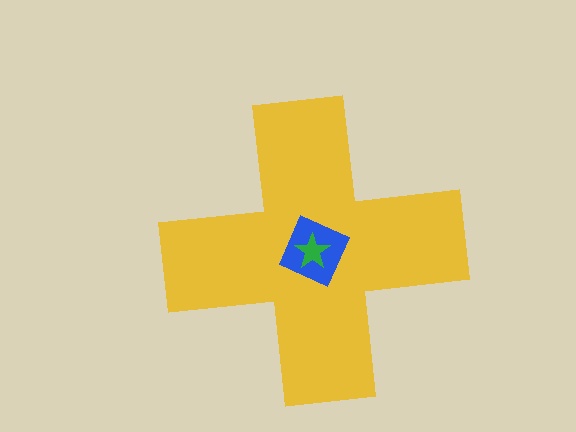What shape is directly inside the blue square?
The green star.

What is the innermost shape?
The green star.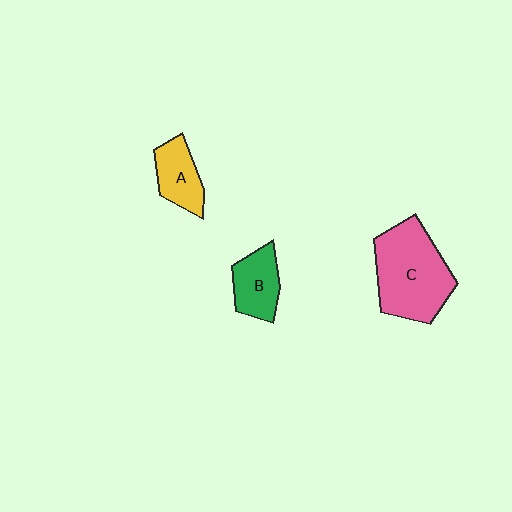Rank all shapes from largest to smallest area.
From largest to smallest: C (pink), B (green), A (yellow).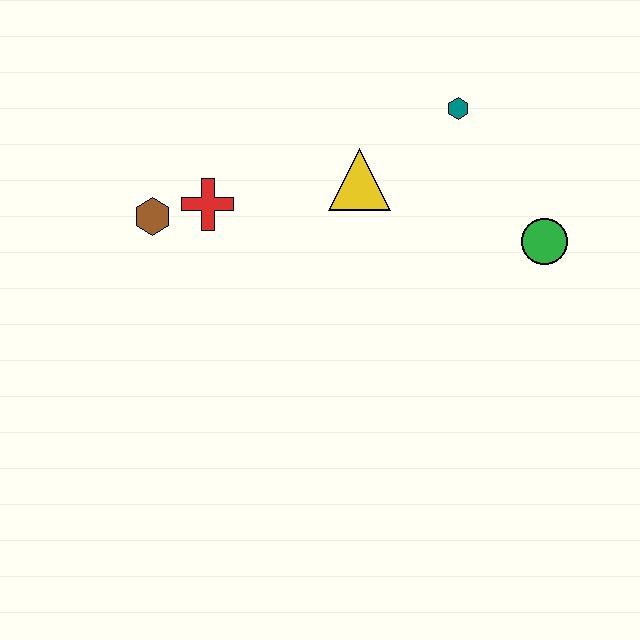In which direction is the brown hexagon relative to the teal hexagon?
The brown hexagon is to the left of the teal hexagon.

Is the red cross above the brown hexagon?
Yes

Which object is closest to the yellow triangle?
The teal hexagon is closest to the yellow triangle.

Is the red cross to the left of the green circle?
Yes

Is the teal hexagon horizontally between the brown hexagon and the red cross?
No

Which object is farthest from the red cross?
The green circle is farthest from the red cross.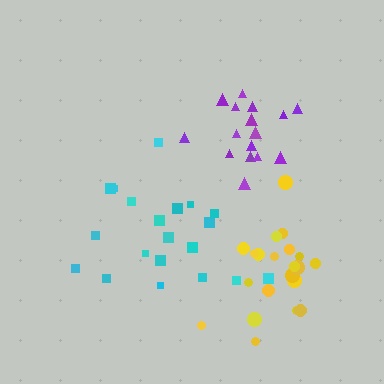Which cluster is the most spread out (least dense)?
Cyan.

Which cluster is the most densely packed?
Purple.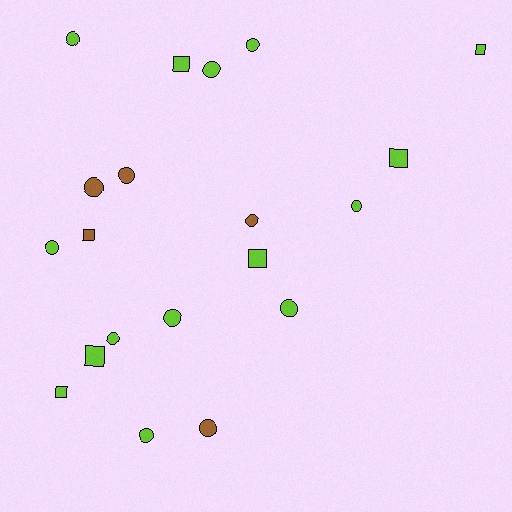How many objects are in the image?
There are 20 objects.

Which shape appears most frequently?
Circle, with 13 objects.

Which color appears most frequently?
Lime, with 15 objects.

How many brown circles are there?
There are 4 brown circles.